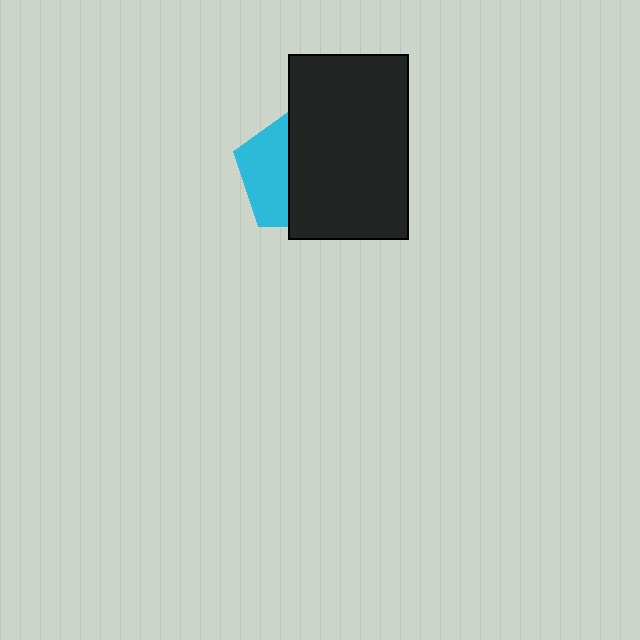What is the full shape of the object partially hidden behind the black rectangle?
The partially hidden object is a cyan pentagon.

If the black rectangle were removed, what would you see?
You would see the complete cyan pentagon.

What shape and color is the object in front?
The object in front is a black rectangle.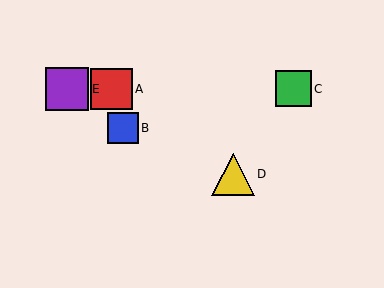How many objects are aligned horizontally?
3 objects (A, C, E) are aligned horizontally.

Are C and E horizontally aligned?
Yes, both are at y≈89.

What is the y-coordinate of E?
Object E is at y≈89.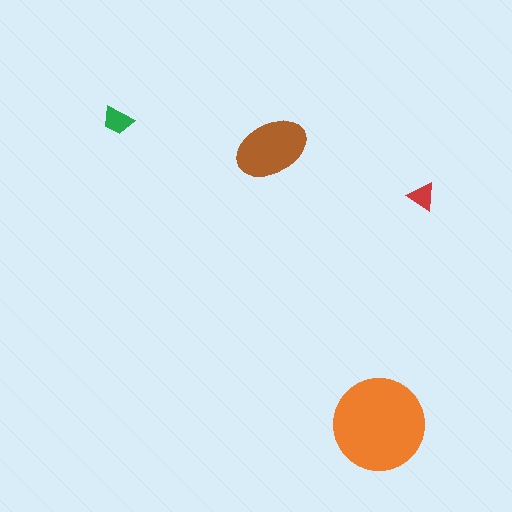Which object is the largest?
The orange circle.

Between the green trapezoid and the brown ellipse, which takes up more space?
The brown ellipse.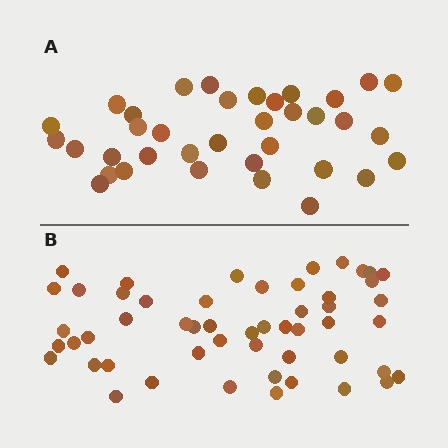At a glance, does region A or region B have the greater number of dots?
Region B (the bottom region) has more dots.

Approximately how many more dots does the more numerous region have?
Region B has approximately 15 more dots than region A.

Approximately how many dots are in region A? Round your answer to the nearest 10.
About 40 dots. (The exact count is 36, which rounds to 40.)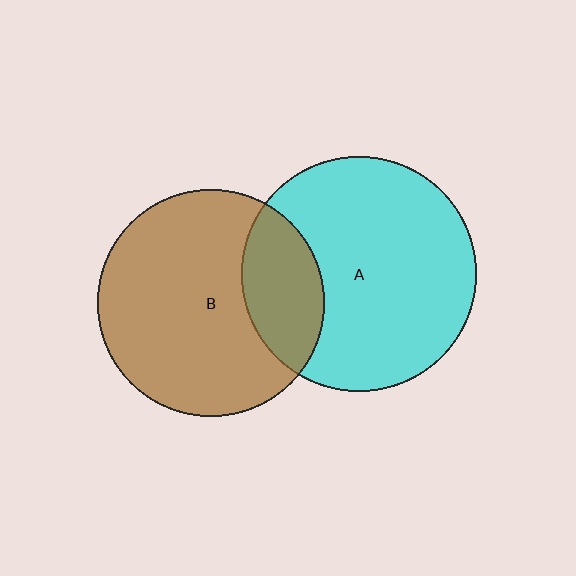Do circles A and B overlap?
Yes.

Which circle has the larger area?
Circle A (cyan).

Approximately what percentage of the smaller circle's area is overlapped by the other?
Approximately 25%.